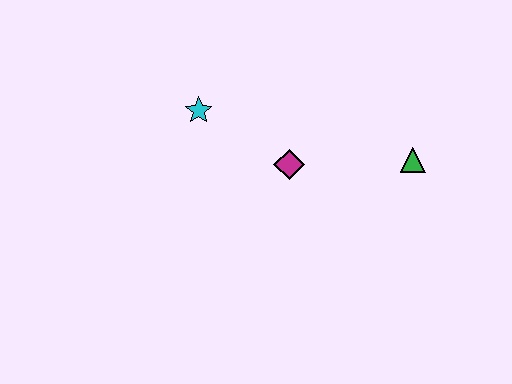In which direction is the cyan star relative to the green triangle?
The cyan star is to the left of the green triangle.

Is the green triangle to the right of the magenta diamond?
Yes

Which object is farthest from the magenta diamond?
The green triangle is farthest from the magenta diamond.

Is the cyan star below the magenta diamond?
No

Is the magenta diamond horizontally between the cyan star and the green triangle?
Yes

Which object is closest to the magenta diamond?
The cyan star is closest to the magenta diamond.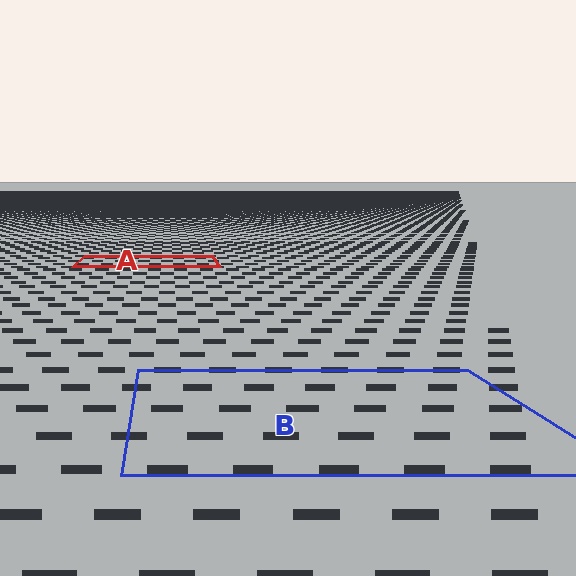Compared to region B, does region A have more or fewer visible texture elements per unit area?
Region A has more texture elements per unit area — they are packed more densely because it is farther away.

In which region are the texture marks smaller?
The texture marks are smaller in region A, because it is farther away.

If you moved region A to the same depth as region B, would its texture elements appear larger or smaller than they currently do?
They would appear larger. At a closer depth, the same texture elements are projected at a bigger on-screen size.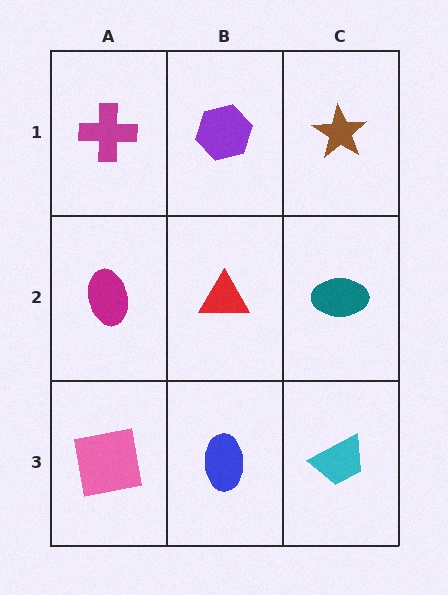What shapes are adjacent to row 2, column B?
A purple hexagon (row 1, column B), a blue ellipse (row 3, column B), a magenta ellipse (row 2, column A), a teal ellipse (row 2, column C).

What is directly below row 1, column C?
A teal ellipse.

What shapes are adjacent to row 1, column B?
A red triangle (row 2, column B), a magenta cross (row 1, column A), a brown star (row 1, column C).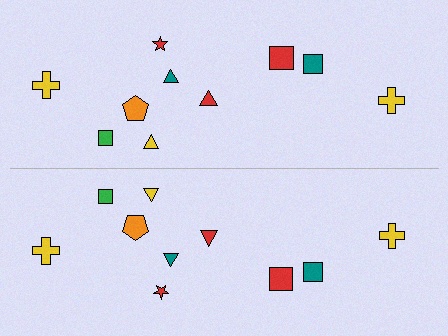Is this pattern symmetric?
Yes, this pattern has bilateral (reflection) symmetry.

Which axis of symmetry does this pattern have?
The pattern has a horizontal axis of symmetry running through the center of the image.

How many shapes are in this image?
There are 20 shapes in this image.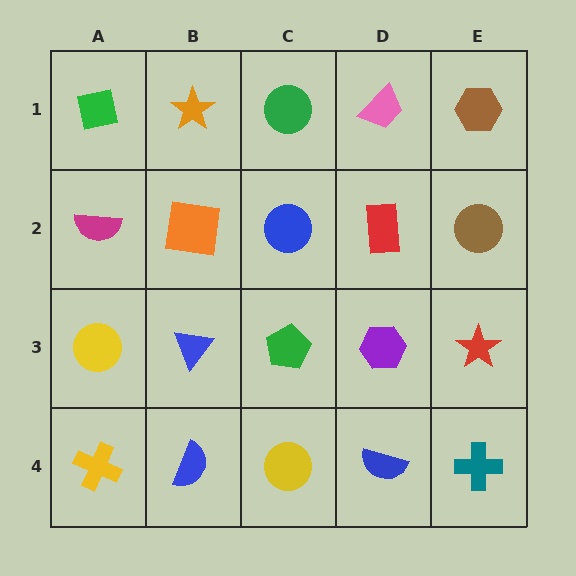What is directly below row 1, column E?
A brown circle.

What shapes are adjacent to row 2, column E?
A brown hexagon (row 1, column E), a red star (row 3, column E), a red rectangle (row 2, column D).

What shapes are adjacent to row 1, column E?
A brown circle (row 2, column E), a pink trapezoid (row 1, column D).